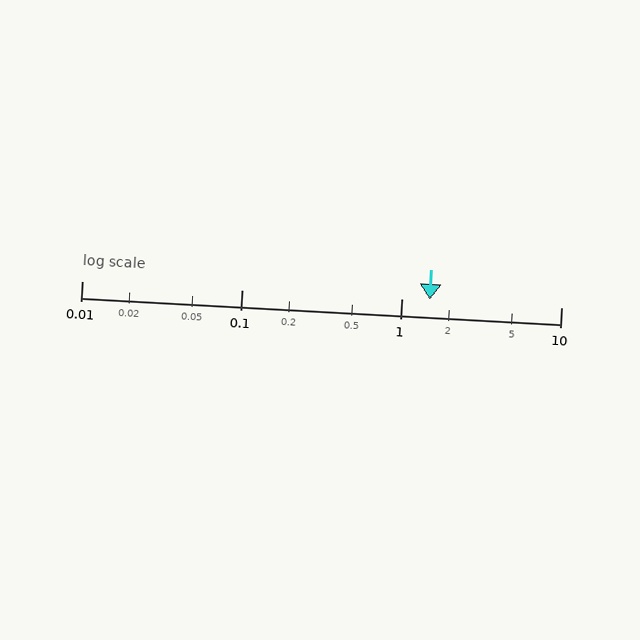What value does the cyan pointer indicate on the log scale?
The pointer indicates approximately 1.5.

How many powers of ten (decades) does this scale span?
The scale spans 3 decades, from 0.01 to 10.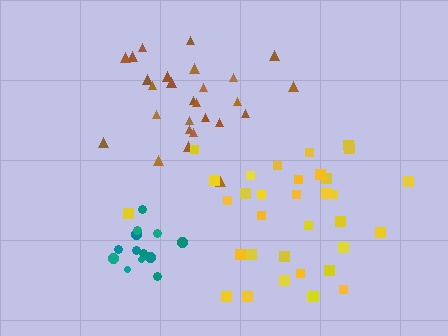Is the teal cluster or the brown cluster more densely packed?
Teal.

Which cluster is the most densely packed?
Teal.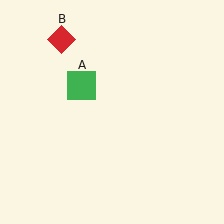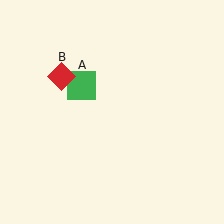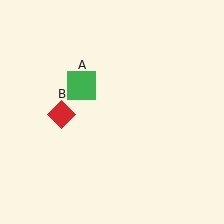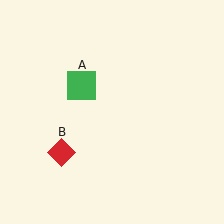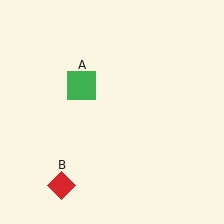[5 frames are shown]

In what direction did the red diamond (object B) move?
The red diamond (object B) moved down.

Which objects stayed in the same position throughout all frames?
Green square (object A) remained stationary.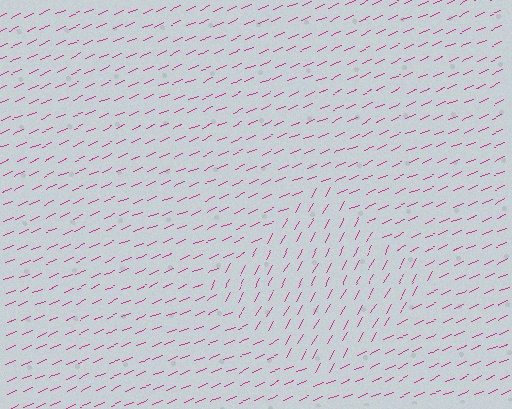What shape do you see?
I see a diamond.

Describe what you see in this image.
The image is filled with small magenta line segments. A diamond region in the image has lines oriented differently from the surrounding lines, creating a visible texture boundary.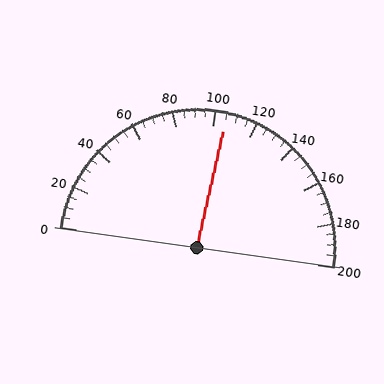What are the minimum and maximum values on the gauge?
The gauge ranges from 0 to 200.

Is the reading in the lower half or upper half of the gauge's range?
The reading is in the upper half of the range (0 to 200).